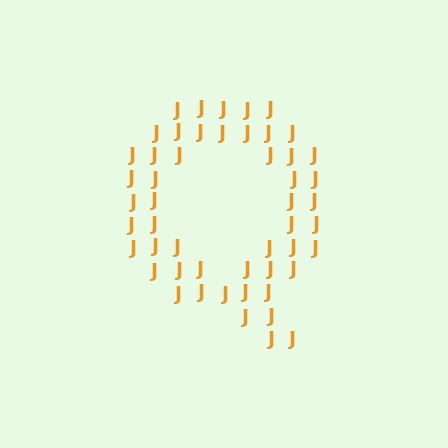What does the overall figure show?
The overall figure shows the letter Q.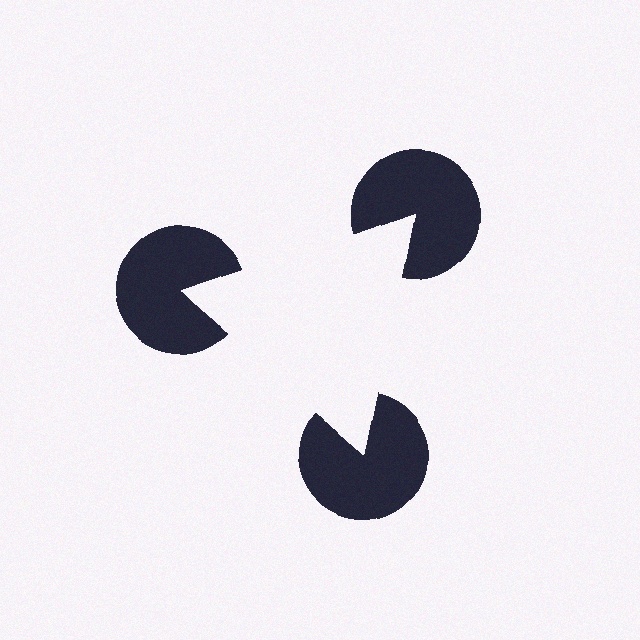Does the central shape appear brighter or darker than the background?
It typically appears slightly brighter than the background, even though no actual brightness change is drawn.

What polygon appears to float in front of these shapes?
An illusory triangle — its edges are inferred from the aligned wedge cuts in the pac-man discs, not physically drawn.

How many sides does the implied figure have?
3 sides.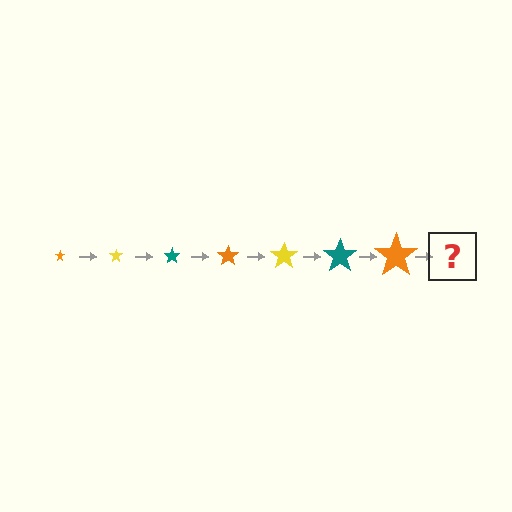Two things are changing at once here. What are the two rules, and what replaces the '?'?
The two rules are that the star grows larger each step and the color cycles through orange, yellow, and teal. The '?' should be a yellow star, larger than the previous one.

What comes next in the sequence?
The next element should be a yellow star, larger than the previous one.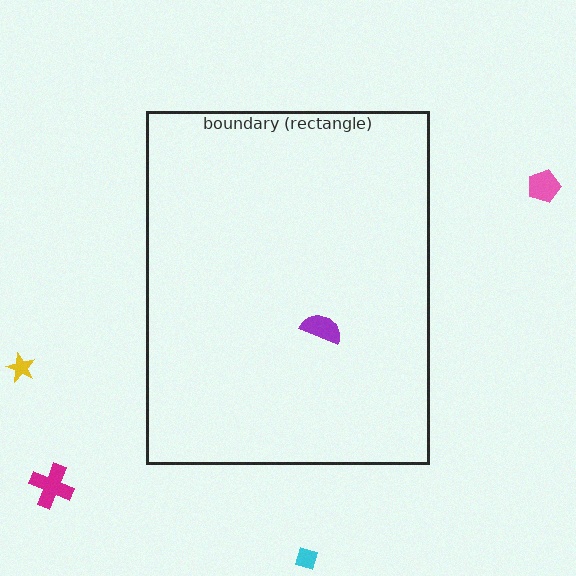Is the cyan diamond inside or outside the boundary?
Outside.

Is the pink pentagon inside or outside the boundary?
Outside.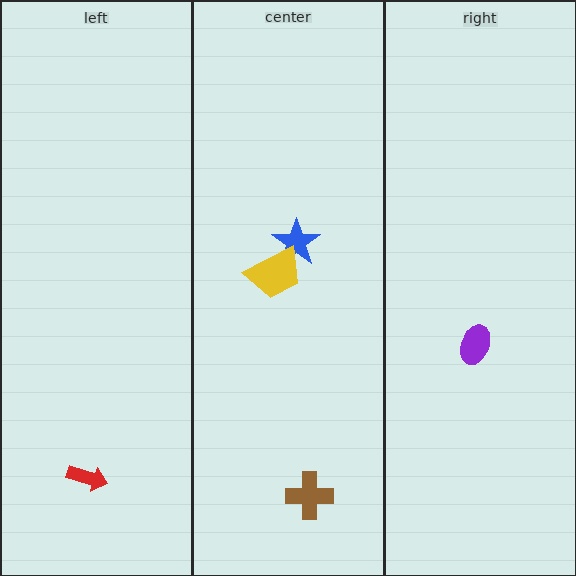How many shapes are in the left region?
1.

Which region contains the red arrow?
The left region.